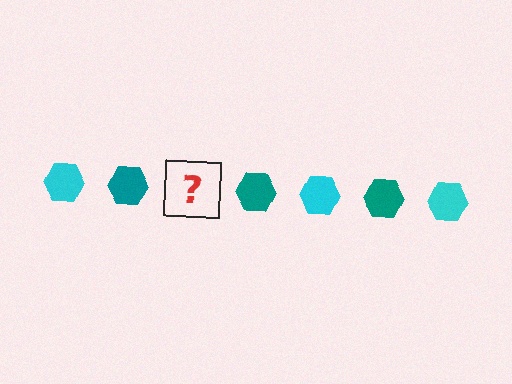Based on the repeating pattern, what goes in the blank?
The blank should be a cyan hexagon.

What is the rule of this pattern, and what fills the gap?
The rule is that the pattern cycles through cyan, teal hexagons. The gap should be filled with a cyan hexagon.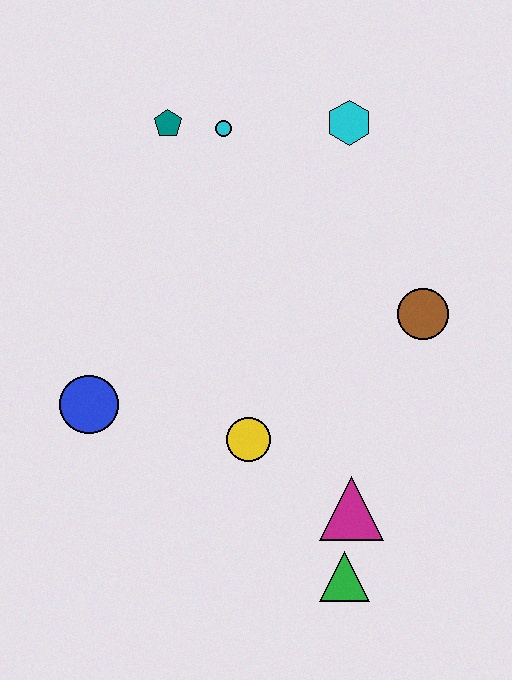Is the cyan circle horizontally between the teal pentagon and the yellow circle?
Yes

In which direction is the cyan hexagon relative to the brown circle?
The cyan hexagon is above the brown circle.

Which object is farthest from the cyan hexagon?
The green triangle is farthest from the cyan hexagon.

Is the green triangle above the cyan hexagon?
No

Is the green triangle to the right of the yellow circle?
Yes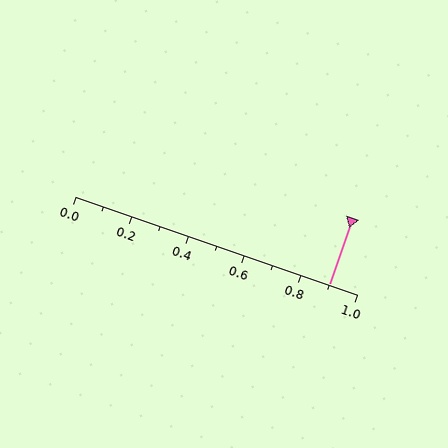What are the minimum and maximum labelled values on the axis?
The axis runs from 0.0 to 1.0.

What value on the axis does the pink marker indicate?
The marker indicates approximately 0.9.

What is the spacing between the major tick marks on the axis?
The major ticks are spaced 0.2 apart.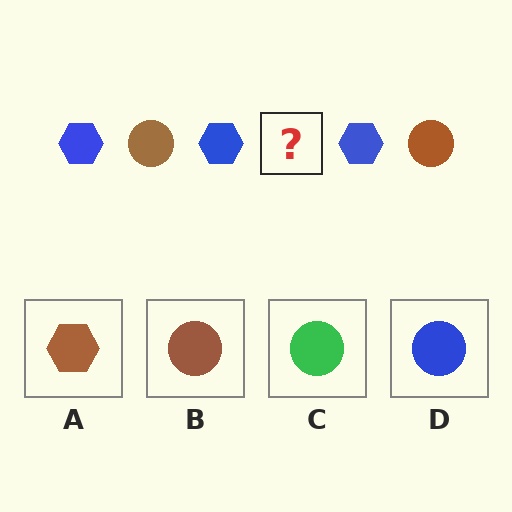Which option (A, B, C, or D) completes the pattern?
B.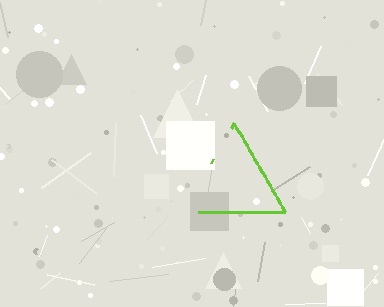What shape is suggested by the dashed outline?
The dashed outline suggests a triangle.